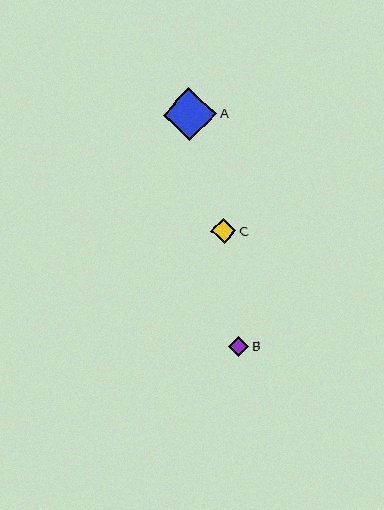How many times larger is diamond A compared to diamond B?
Diamond A is approximately 2.6 times the size of diamond B.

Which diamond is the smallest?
Diamond B is the smallest with a size of approximately 20 pixels.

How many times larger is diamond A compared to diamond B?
Diamond A is approximately 2.6 times the size of diamond B.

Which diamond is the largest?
Diamond A is the largest with a size of approximately 53 pixels.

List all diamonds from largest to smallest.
From largest to smallest: A, C, B.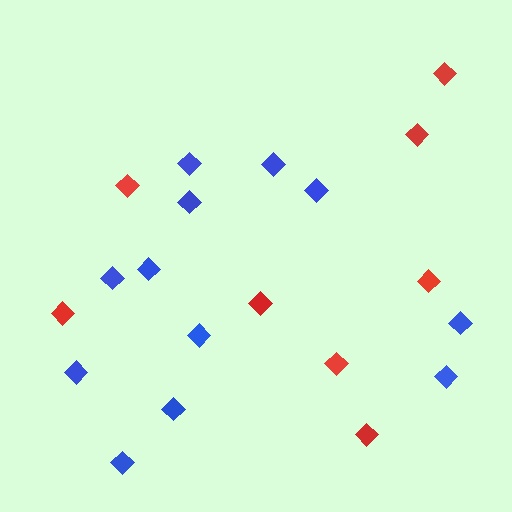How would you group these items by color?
There are 2 groups: one group of red diamonds (8) and one group of blue diamonds (12).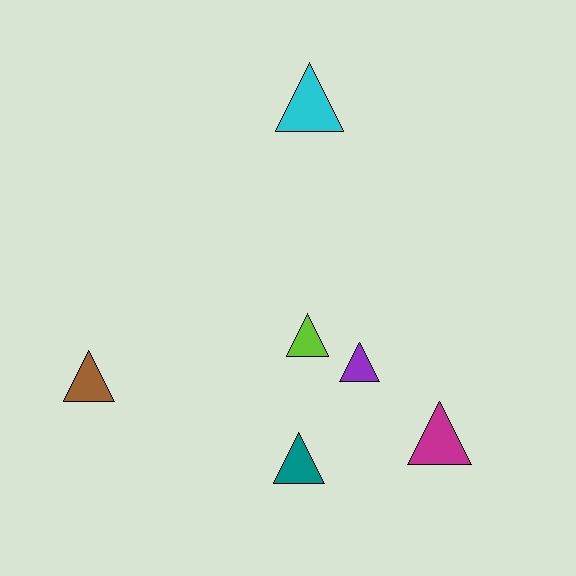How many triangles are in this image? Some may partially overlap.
There are 6 triangles.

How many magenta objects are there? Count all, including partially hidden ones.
There is 1 magenta object.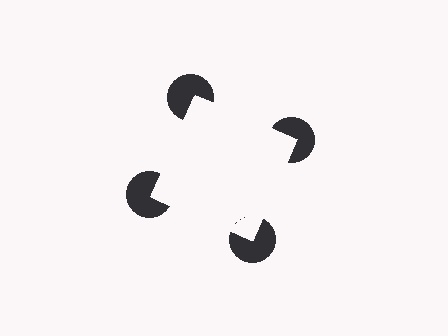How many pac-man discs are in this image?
There are 4 — one at each vertex of the illusory square.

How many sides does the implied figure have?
4 sides.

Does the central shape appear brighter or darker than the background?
It typically appears slightly brighter than the background, even though no actual brightness change is drawn.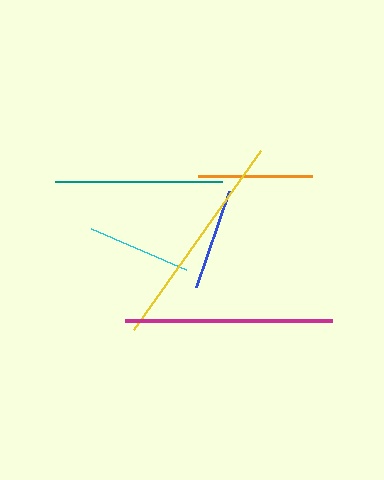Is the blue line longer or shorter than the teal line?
The teal line is longer than the blue line.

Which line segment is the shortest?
The blue line is the shortest at approximately 101 pixels.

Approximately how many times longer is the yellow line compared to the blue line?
The yellow line is approximately 2.2 times the length of the blue line.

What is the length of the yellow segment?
The yellow segment is approximately 219 pixels long.